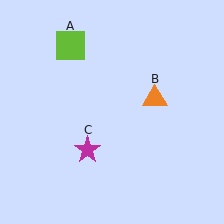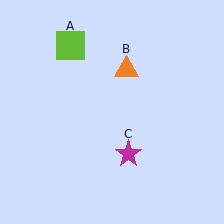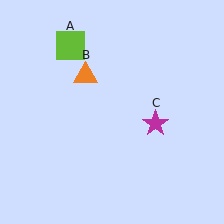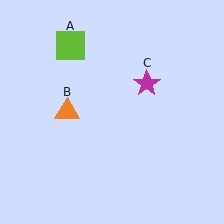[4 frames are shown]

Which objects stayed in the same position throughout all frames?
Lime square (object A) remained stationary.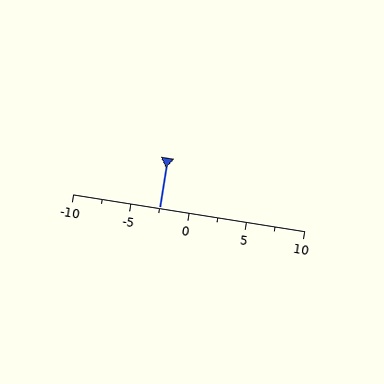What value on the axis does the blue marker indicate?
The marker indicates approximately -2.5.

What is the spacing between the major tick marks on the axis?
The major ticks are spaced 5 apart.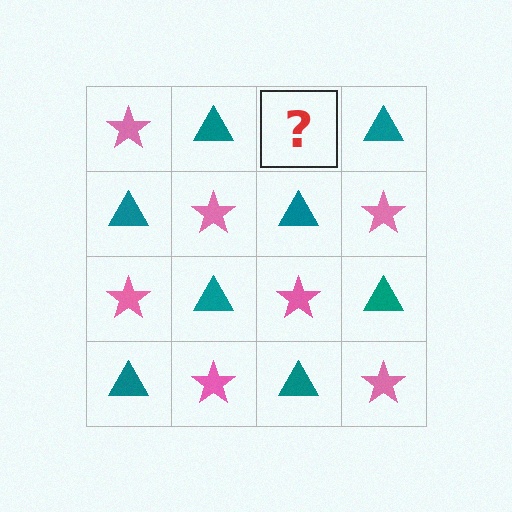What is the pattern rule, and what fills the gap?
The rule is that it alternates pink star and teal triangle in a checkerboard pattern. The gap should be filled with a pink star.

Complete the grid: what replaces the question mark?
The question mark should be replaced with a pink star.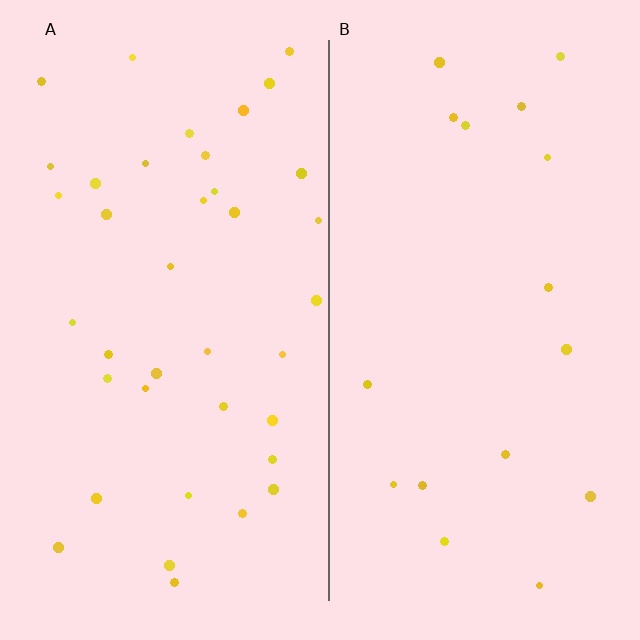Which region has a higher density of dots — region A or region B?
A (the left).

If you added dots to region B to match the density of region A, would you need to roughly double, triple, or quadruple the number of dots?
Approximately double.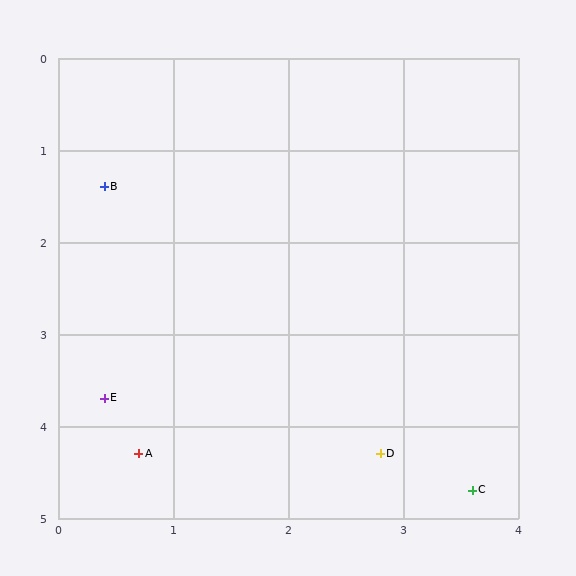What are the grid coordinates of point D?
Point D is at approximately (2.8, 4.3).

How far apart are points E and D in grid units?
Points E and D are about 2.5 grid units apart.